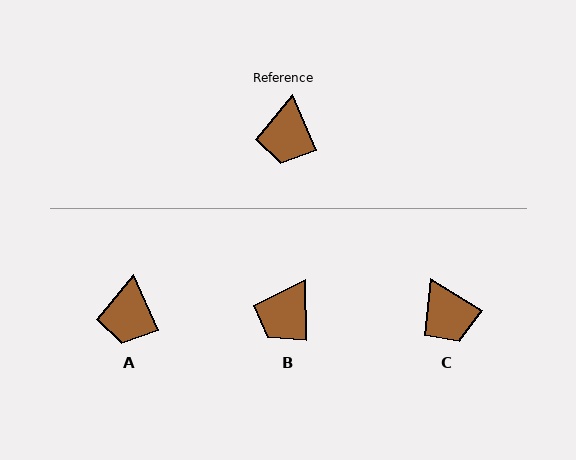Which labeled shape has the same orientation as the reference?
A.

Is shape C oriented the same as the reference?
No, it is off by about 34 degrees.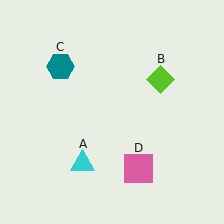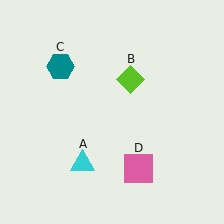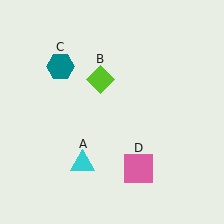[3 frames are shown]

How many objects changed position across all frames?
1 object changed position: lime diamond (object B).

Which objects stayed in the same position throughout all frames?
Cyan triangle (object A) and teal hexagon (object C) and pink square (object D) remained stationary.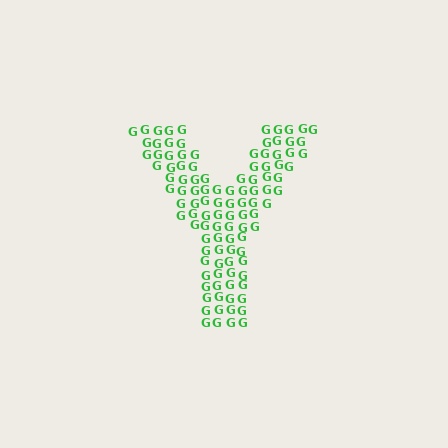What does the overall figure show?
The overall figure shows the letter Y.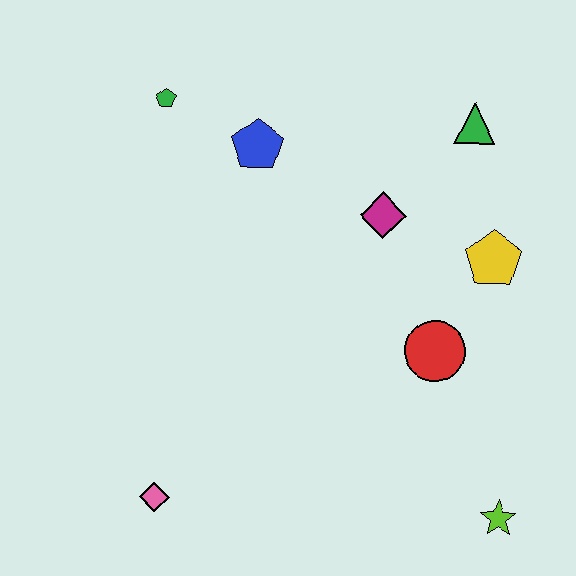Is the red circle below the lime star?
No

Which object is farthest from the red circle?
The green pentagon is farthest from the red circle.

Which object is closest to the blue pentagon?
The green pentagon is closest to the blue pentagon.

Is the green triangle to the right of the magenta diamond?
Yes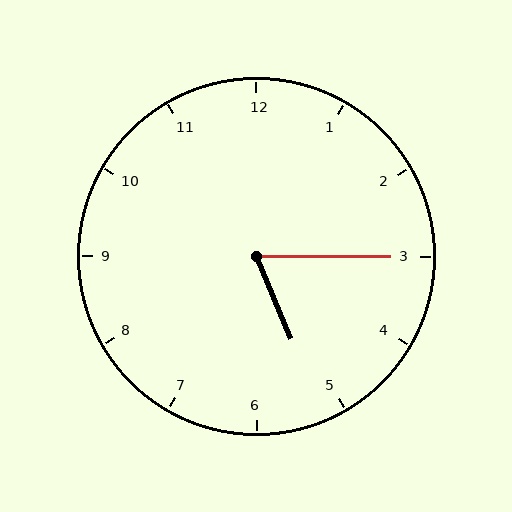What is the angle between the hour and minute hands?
Approximately 68 degrees.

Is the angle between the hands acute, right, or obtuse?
It is acute.